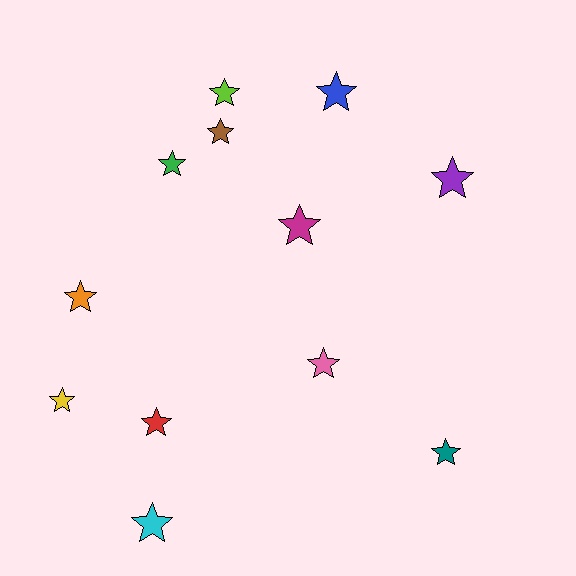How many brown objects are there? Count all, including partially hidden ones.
There is 1 brown object.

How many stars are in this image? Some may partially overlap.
There are 12 stars.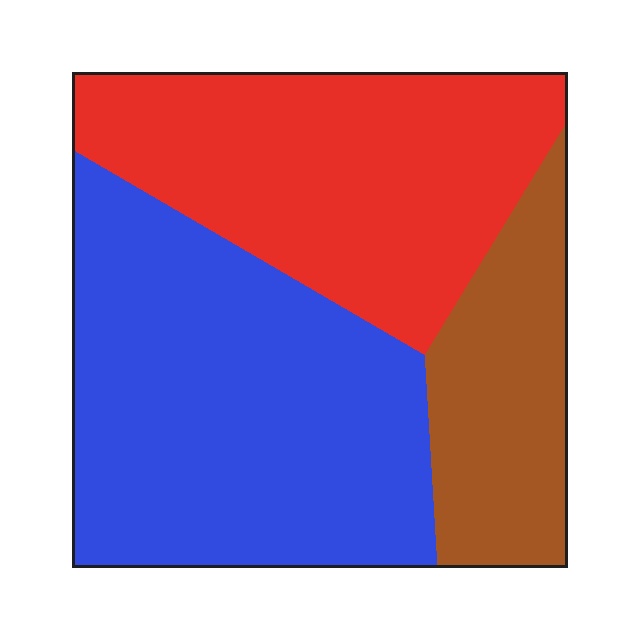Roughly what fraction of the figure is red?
Red takes up about three eighths (3/8) of the figure.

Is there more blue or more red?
Blue.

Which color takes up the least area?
Brown, at roughly 20%.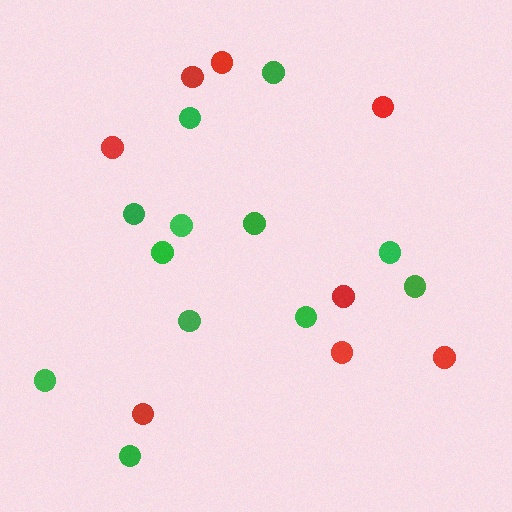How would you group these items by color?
There are 2 groups: one group of red circles (8) and one group of green circles (12).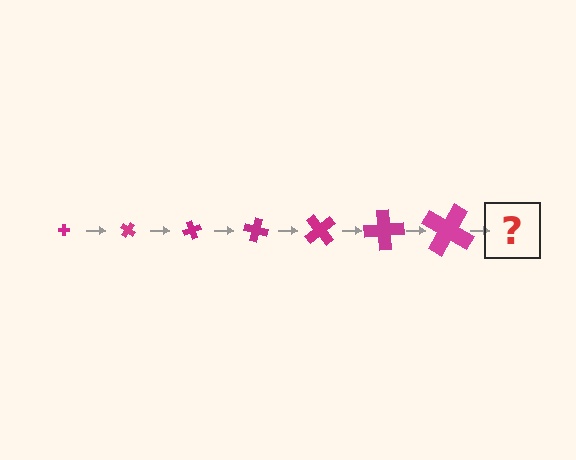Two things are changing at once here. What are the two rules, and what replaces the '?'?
The two rules are that the cross grows larger each step and it rotates 35 degrees each step. The '?' should be a cross, larger than the previous one and rotated 245 degrees from the start.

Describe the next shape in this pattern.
It should be a cross, larger than the previous one and rotated 245 degrees from the start.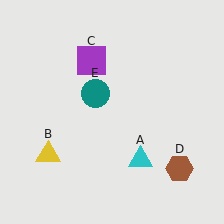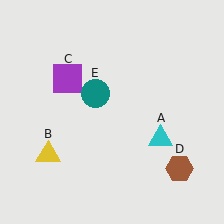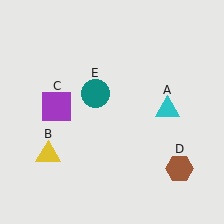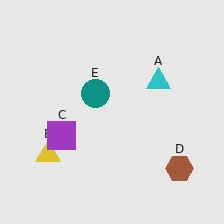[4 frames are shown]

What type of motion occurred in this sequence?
The cyan triangle (object A), purple square (object C) rotated counterclockwise around the center of the scene.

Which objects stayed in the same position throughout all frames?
Yellow triangle (object B) and brown hexagon (object D) and teal circle (object E) remained stationary.